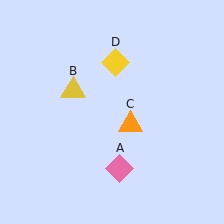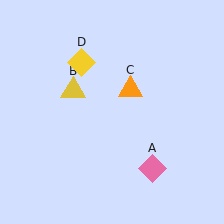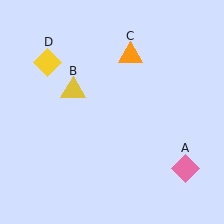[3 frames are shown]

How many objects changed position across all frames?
3 objects changed position: pink diamond (object A), orange triangle (object C), yellow diamond (object D).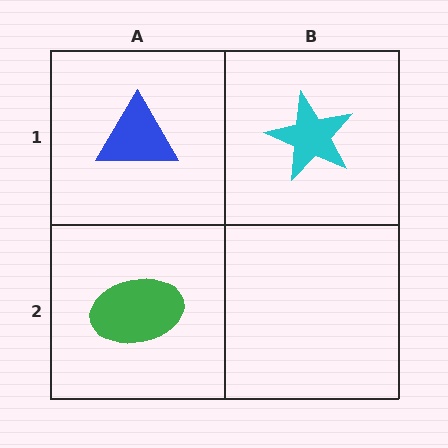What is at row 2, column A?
A green ellipse.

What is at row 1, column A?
A blue triangle.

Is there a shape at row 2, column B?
No, that cell is empty.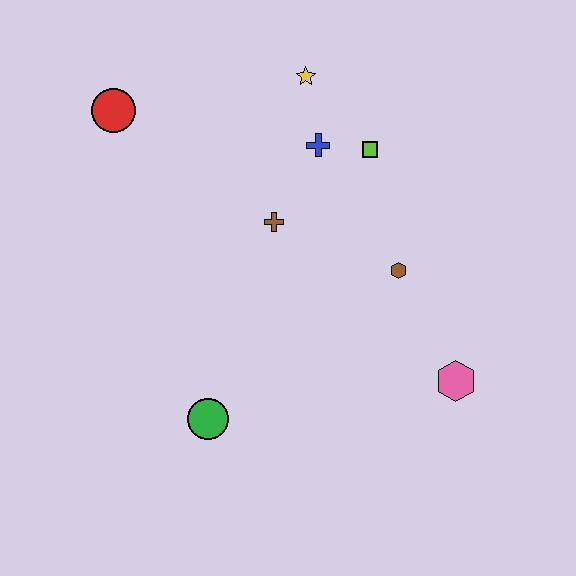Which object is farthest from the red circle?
The pink hexagon is farthest from the red circle.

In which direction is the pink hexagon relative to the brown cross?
The pink hexagon is to the right of the brown cross.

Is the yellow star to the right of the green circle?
Yes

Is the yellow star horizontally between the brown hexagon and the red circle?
Yes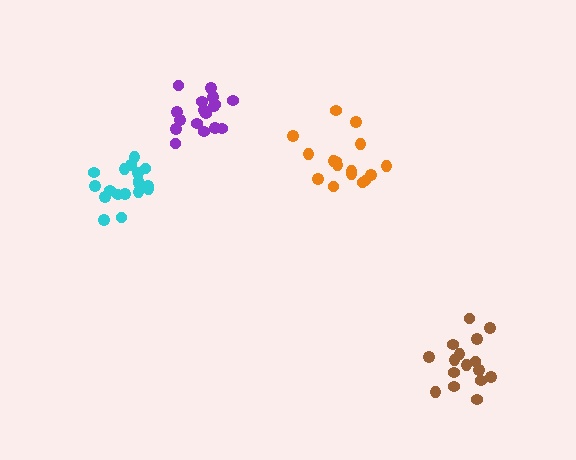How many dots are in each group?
Group 1: 18 dots, Group 2: 17 dots, Group 3: 16 dots, Group 4: 16 dots (67 total).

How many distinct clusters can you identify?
There are 4 distinct clusters.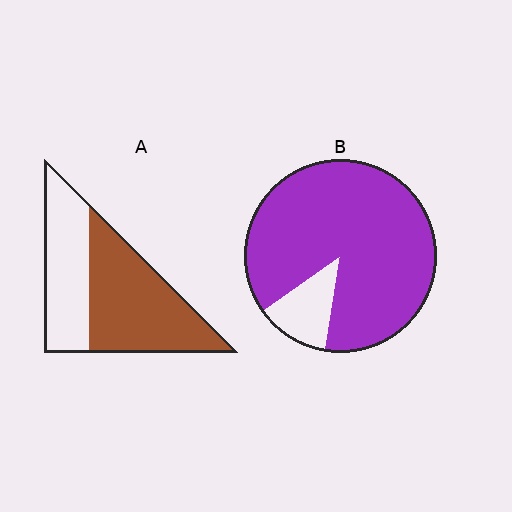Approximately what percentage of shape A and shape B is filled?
A is approximately 60% and B is approximately 90%.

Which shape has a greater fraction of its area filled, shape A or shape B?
Shape B.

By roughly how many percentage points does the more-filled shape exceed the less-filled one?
By roughly 30 percentage points (B over A).